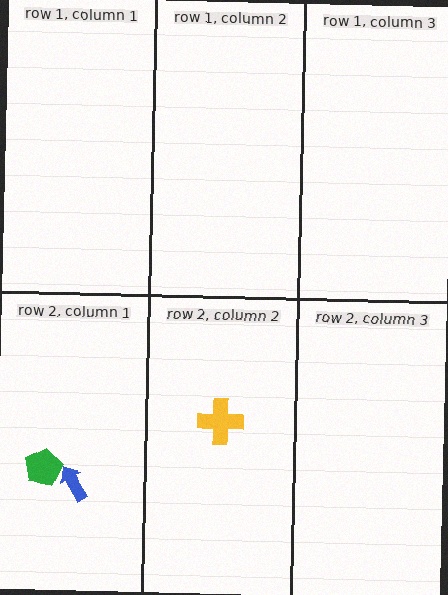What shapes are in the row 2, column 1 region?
The green pentagon, the blue arrow.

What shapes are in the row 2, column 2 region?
The yellow cross.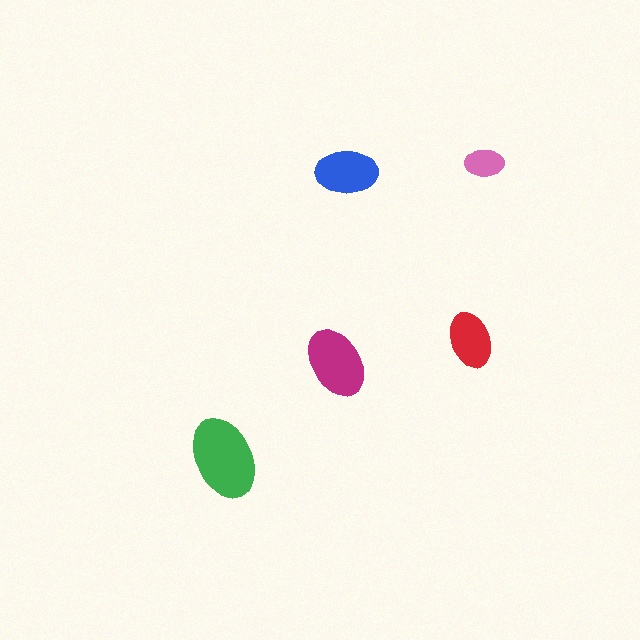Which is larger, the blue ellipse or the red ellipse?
The blue one.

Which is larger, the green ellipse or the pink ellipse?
The green one.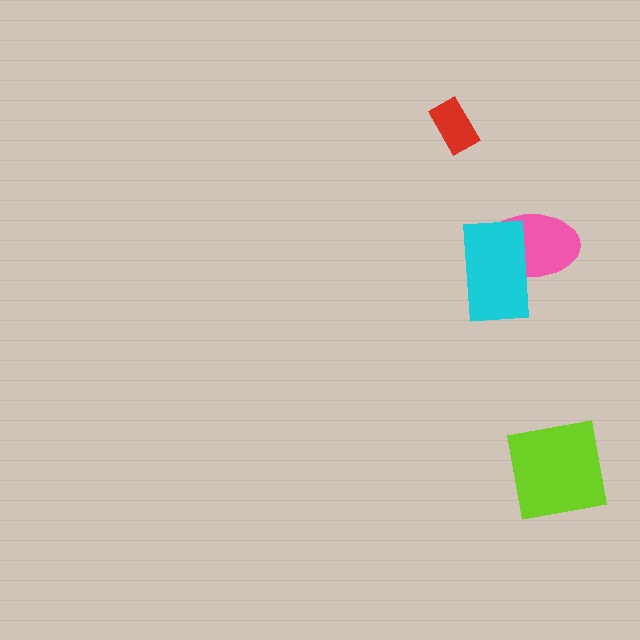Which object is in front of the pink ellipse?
The cyan rectangle is in front of the pink ellipse.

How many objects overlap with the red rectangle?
0 objects overlap with the red rectangle.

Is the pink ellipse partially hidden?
Yes, it is partially covered by another shape.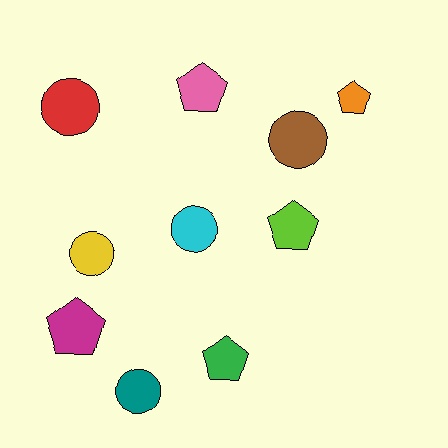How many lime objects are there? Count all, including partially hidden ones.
There is 1 lime object.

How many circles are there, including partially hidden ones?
There are 5 circles.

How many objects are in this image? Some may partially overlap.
There are 10 objects.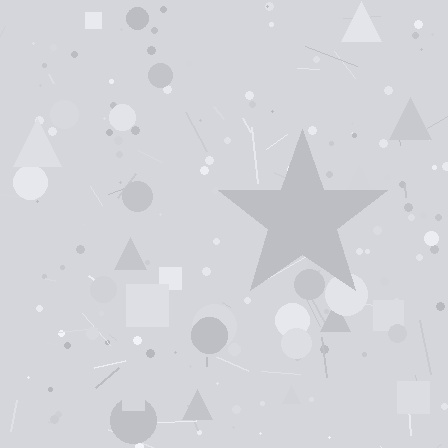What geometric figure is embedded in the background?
A star is embedded in the background.